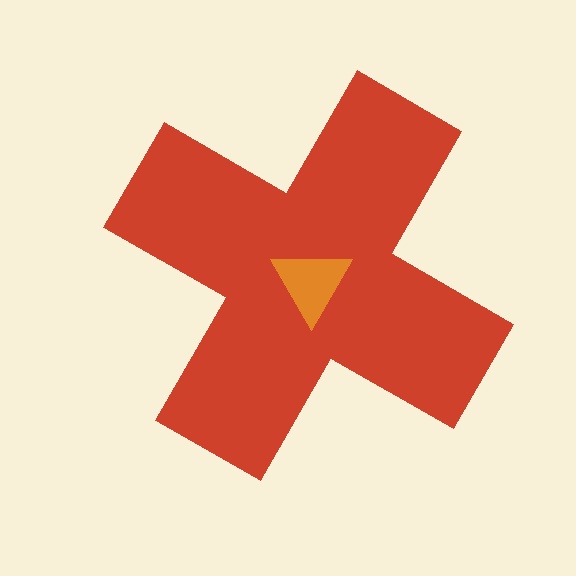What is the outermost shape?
The red cross.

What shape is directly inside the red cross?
The orange triangle.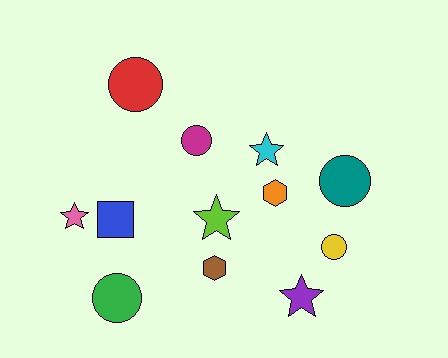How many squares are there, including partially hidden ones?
There is 1 square.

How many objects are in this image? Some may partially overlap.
There are 12 objects.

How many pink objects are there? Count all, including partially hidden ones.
There is 1 pink object.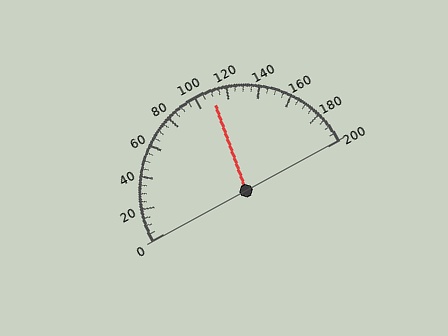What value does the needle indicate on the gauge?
The needle indicates approximately 110.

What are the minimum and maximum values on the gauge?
The gauge ranges from 0 to 200.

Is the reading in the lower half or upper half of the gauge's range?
The reading is in the upper half of the range (0 to 200).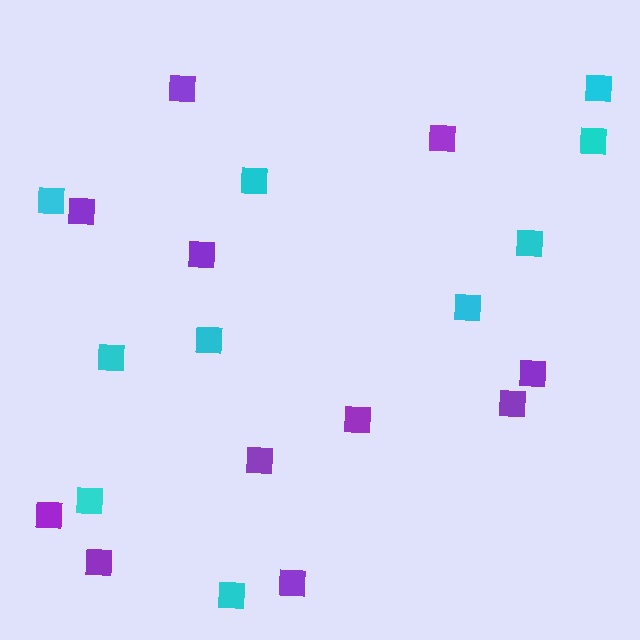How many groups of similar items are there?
There are 2 groups: one group of cyan squares (10) and one group of purple squares (11).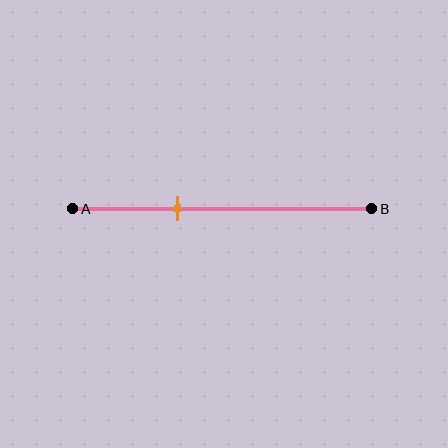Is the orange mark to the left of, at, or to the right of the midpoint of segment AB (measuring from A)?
The orange mark is to the left of the midpoint of segment AB.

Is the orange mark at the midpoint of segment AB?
No, the mark is at about 35% from A, not at the 50% midpoint.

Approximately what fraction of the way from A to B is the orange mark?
The orange mark is approximately 35% of the way from A to B.